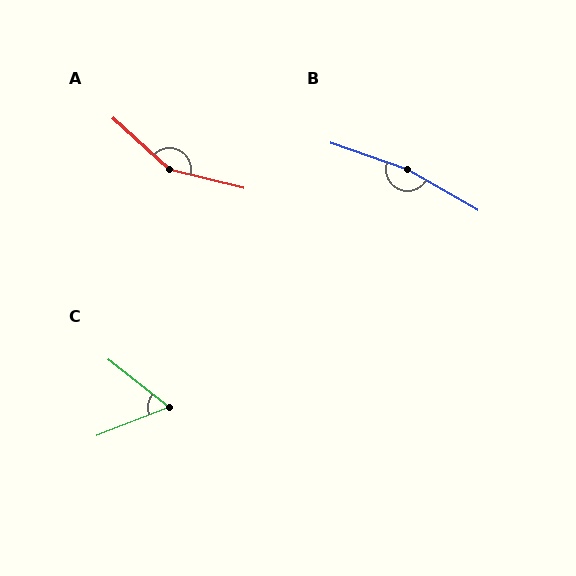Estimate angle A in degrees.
Approximately 152 degrees.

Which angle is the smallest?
C, at approximately 59 degrees.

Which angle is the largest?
B, at approximately 169 degrees.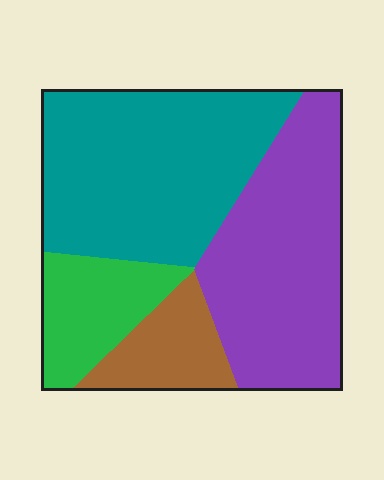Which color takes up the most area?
Teal, at roughly 40%.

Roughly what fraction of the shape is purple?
Purple takes up between a quarter and a half of the shape.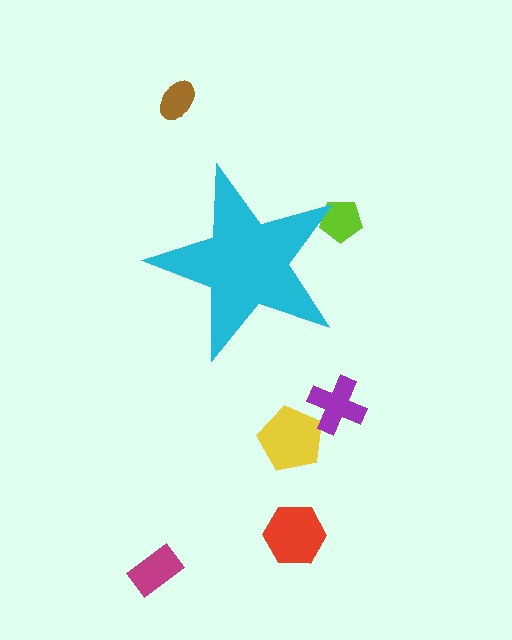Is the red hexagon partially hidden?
No, the red hexagon is fully visible.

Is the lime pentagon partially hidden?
Yes, the lime pentagon is partially hidden behind the cyan star.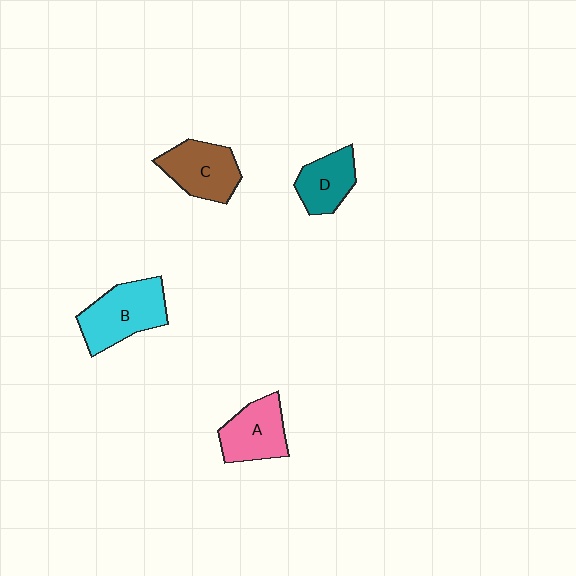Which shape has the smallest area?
Shape D (teal).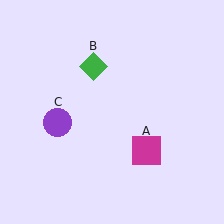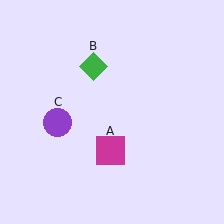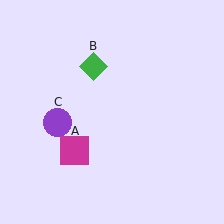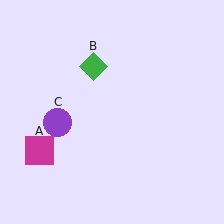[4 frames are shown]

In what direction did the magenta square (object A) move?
The magenta square (object A) moved left.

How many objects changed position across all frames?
1 object changed position: magenta square (object A).